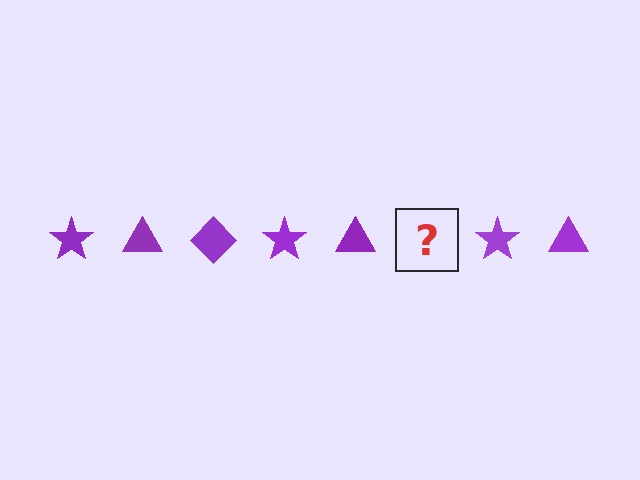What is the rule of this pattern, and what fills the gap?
The rule is that the pattern cycles through star, triangle, diamond shapes in purple. The gap should be filled with a purple diamond.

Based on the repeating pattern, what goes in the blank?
The blank should be a purple diamond.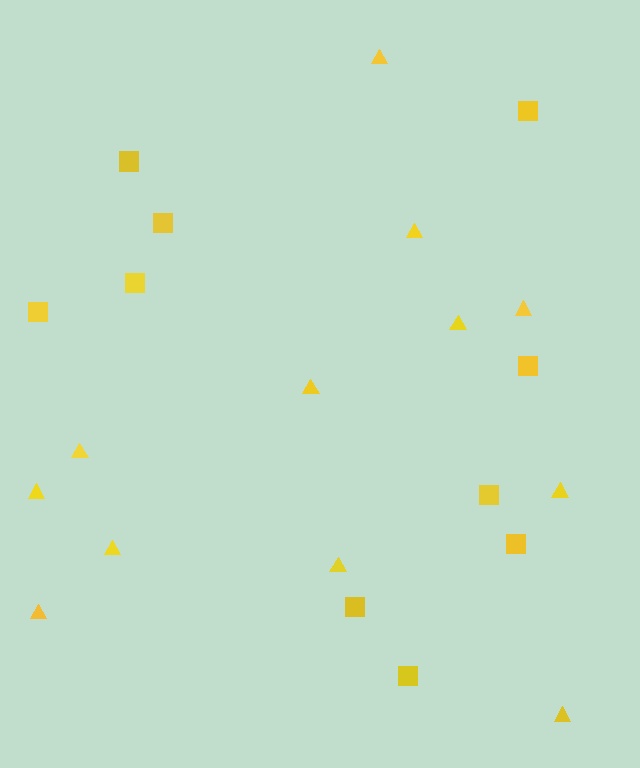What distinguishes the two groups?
There are 2 groups: one group of squares (10) and one group of triangles (12).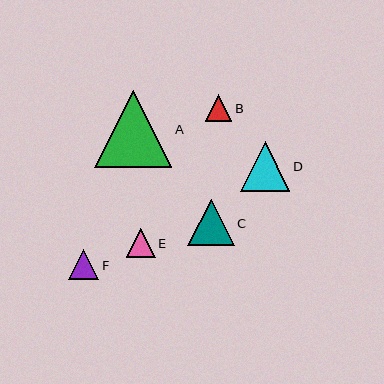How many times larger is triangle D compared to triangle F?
Triangle D is approximately 1.6 times the size of triangle F.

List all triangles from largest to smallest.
From largest to smallest: A, D, C, F, E, B.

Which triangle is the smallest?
Triangle B is the smallest with a size of approximately 27 pixels.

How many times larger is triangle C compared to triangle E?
Triangle C is approximately 1.6 times the size of triangle E.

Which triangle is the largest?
Triangle A is the largest with a size of approximately 77 pixels.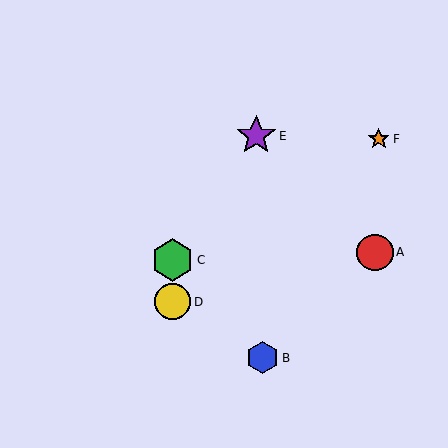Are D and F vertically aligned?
No, D is at x≈173 and F is at x≈379.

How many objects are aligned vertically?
2 objects (C, D) are aligned vertically.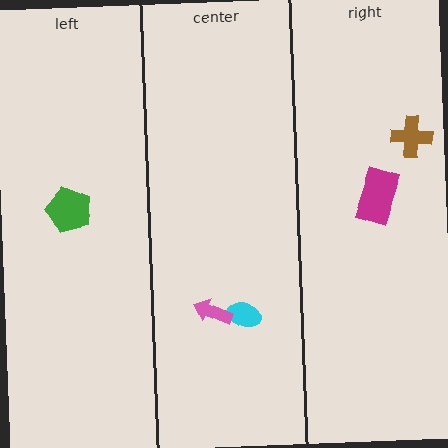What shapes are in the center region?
The cyan ellipse, the pink arrow.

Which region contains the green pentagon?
The left region.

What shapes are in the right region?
The brown cross, the magenta rectangle.